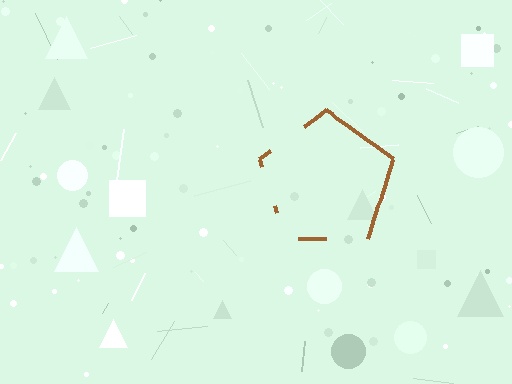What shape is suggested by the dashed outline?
The dashed outline suggests a pentagon.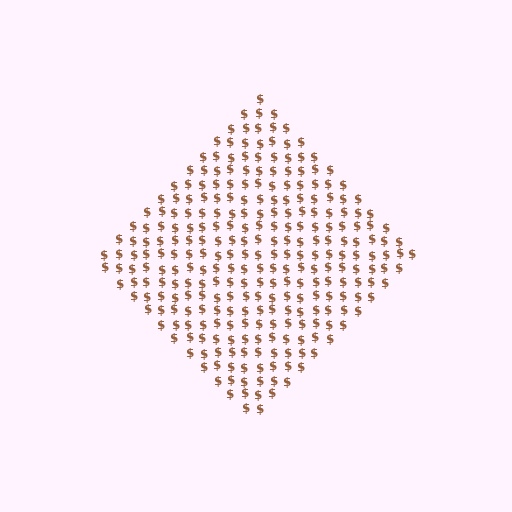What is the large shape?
The large shape is a diamond.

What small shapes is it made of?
It is made of small dollar signs.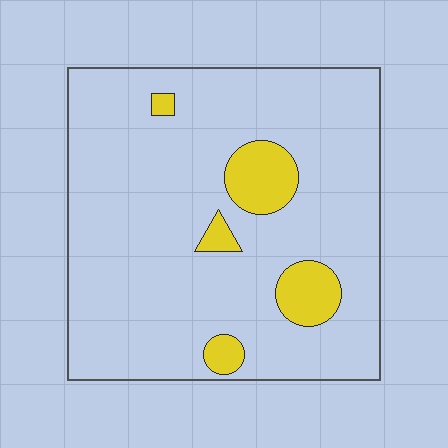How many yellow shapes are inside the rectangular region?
5.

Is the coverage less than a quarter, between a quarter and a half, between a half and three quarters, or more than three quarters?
Less than a quarter.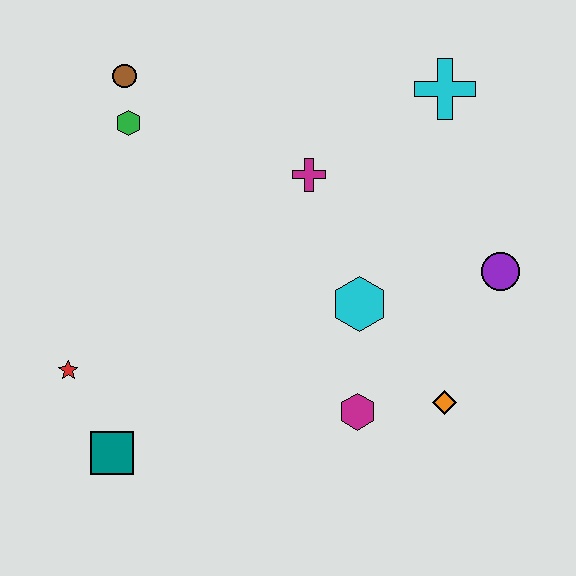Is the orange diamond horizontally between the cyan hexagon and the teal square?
No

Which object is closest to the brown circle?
The green hexagon is closest to the brown circle.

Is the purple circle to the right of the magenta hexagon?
Yes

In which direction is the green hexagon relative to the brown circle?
The green hexagon is below the brown circle.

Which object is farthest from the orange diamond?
The brown circle is farthest from the orange diamond.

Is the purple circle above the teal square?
Yes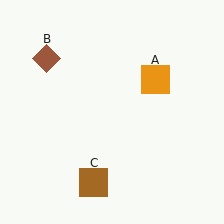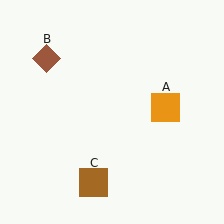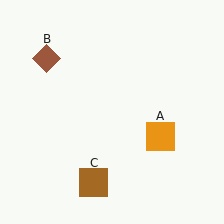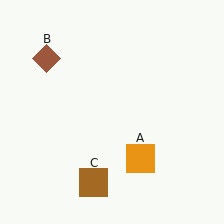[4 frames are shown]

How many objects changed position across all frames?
1 object changed position: orange square (object A).